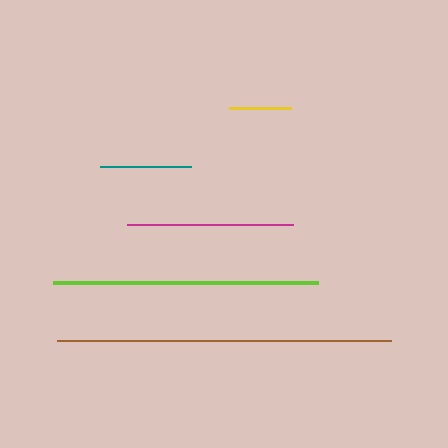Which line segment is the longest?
The brown line is the longest at approximately 334 pixels.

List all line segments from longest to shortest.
From longest to shortest: brown, lime, magenta, teal, yellow.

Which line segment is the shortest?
The yellow line is the shortest at approximately 62 pixels.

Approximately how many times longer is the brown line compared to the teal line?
The brown line is approximately 3.7 times the length of the teal line.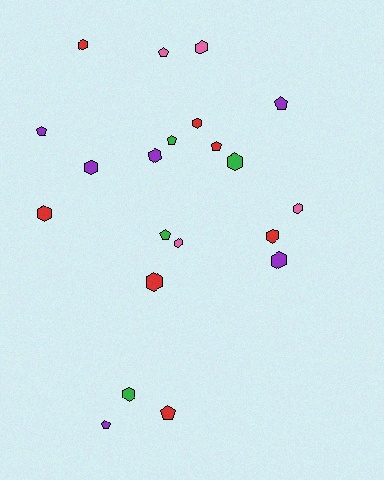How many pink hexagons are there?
There are 3 pink hexagons.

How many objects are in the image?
There are 21 objects.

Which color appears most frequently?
Red, with 7 objects.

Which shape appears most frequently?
Hexagon, with 13 objects.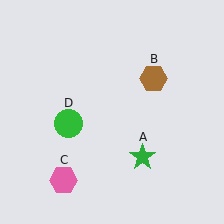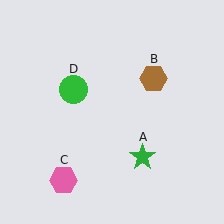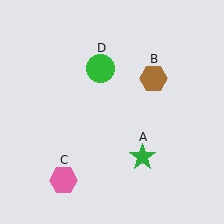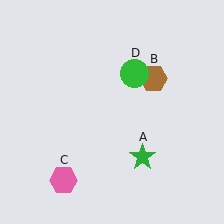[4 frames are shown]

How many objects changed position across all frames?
1 object changed position: green circle (object D).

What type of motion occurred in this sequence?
The green circle (object D) rotated clockwise around the center of the scene.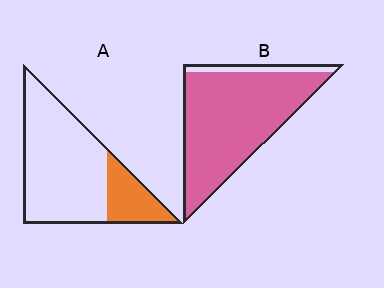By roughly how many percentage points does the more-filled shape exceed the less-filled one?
By roughly 70 percentage points (B over A).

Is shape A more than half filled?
No.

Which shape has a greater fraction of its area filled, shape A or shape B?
Shape B.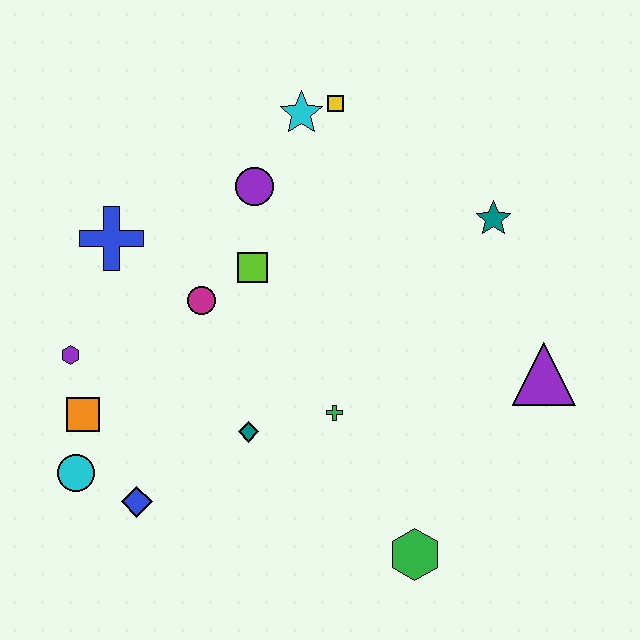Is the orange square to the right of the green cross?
No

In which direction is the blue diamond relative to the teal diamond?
The blue diamond is to the left of the teal diamond.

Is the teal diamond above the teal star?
No